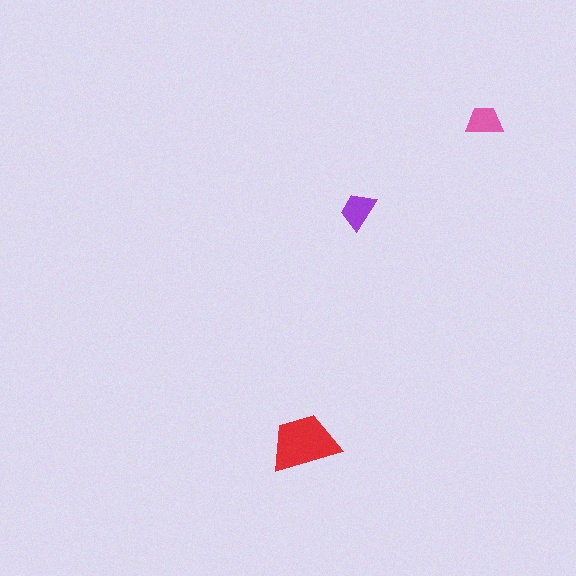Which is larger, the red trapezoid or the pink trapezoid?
The red one.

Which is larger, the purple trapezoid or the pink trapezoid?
The purple one.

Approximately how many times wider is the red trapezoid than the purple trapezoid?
About 2 times wider.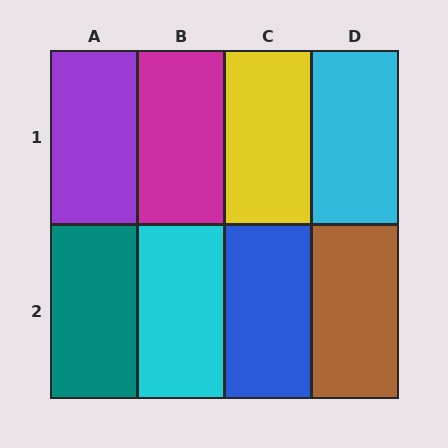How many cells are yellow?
1 cell is yellow.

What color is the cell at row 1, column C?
Yellow.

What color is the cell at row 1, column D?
Cyan.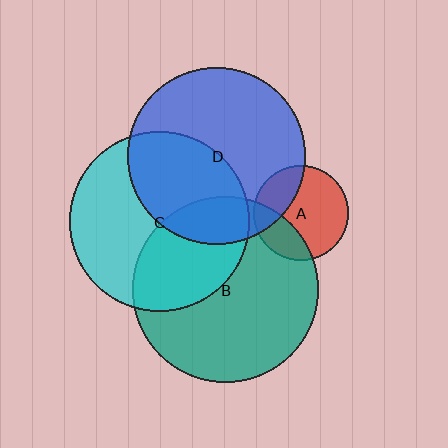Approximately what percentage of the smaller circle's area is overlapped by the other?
Approximately 25%.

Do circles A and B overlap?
Yes.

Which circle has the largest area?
Circle B (teal).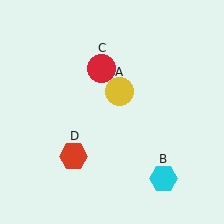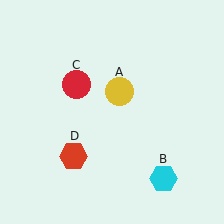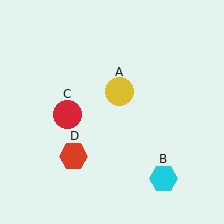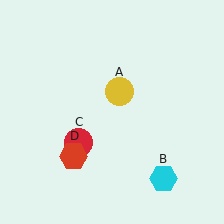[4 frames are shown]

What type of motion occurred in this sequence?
The red circle (object C) rotated counterclockwise around the center of the scene.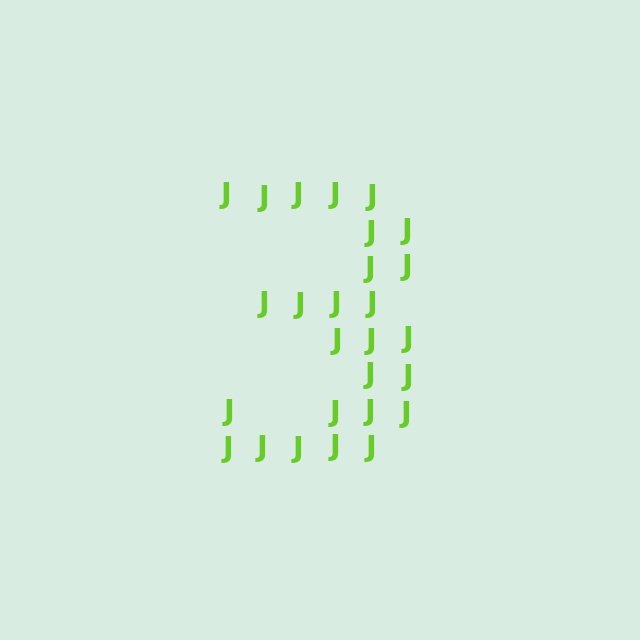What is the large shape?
The large shape is the digit 3.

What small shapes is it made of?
It is made of small letter J's.